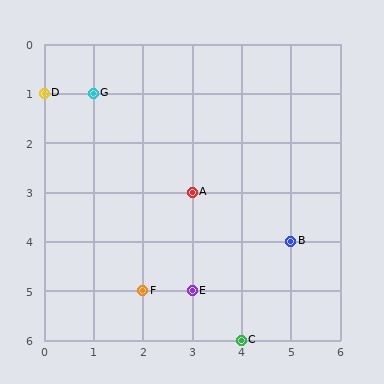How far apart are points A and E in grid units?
Points A and E are 2 rows apart.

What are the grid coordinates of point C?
Point C is at grid coordinates (4, 6).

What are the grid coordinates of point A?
Point A is at grid coordinates (3, 3).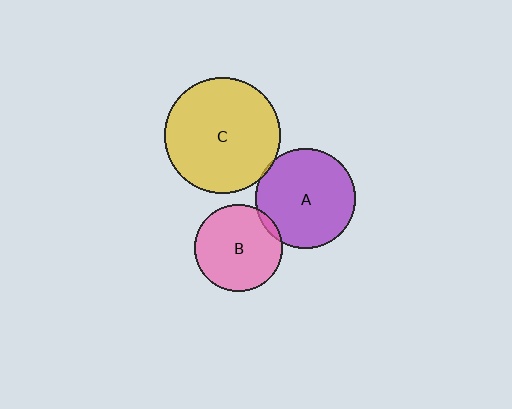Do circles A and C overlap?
Yes.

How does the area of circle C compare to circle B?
Approximately 1.7 times.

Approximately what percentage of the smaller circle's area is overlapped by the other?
Approximately 5%.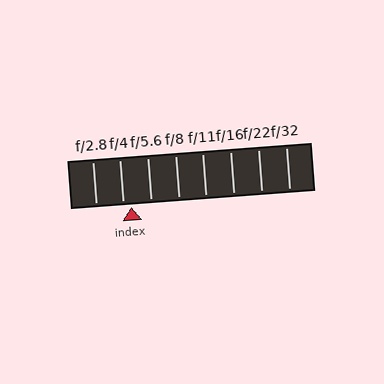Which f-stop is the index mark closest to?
The index mark is closest to f/4.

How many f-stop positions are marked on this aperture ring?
There are 8 f-stop positions marked.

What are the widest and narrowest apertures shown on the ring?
The widest aperture shown is f/2.8 and the narrowest is f/32.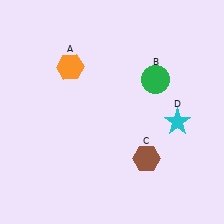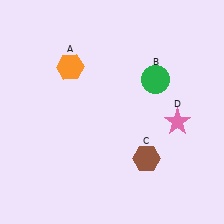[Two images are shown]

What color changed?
The star (D) changed from cyan in Image 1 to pink in Image 2.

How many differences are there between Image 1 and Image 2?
There is 1 difference between the two images.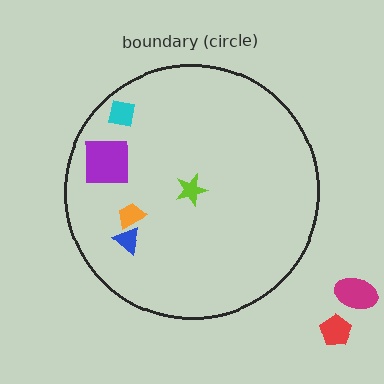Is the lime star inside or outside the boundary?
Inside.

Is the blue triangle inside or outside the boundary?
Inside.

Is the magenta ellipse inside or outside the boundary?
Outside.